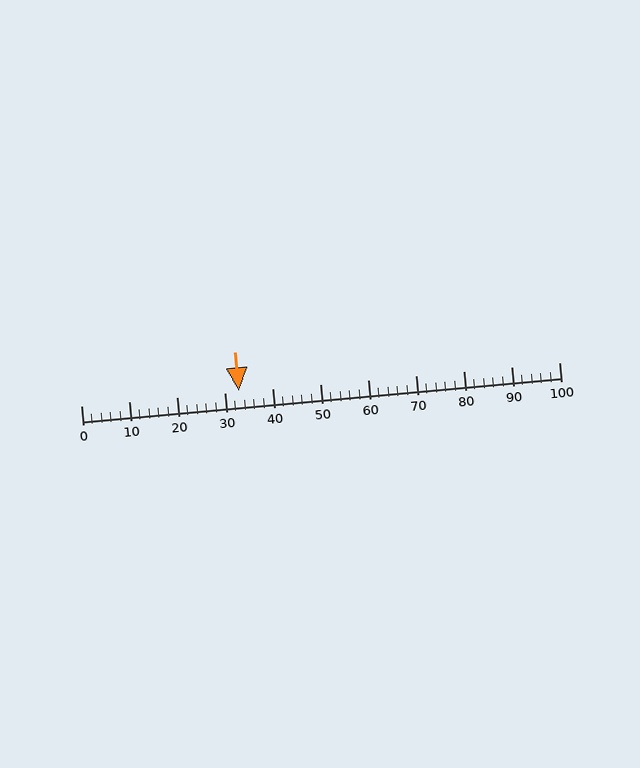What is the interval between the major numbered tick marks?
The major tick marks are spaced 10 units apart.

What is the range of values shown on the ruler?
The ruler shows values from 0 to 100.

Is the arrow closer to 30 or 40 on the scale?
The arrow is closer to 30.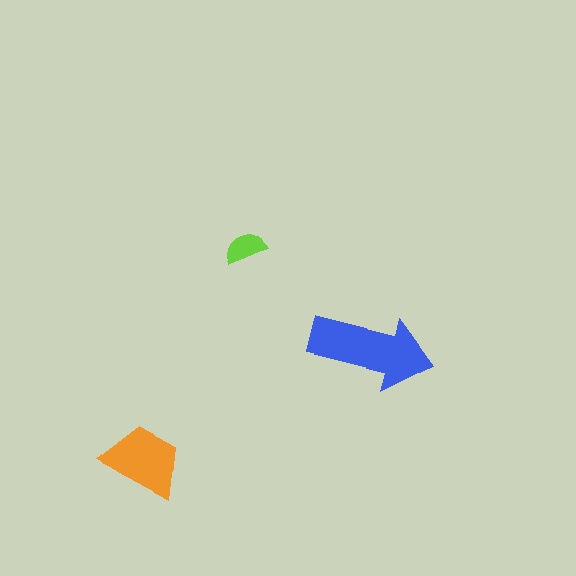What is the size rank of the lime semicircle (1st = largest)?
3rd.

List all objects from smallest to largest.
The lime semicircle, the orange trapezoid, the blue arrow.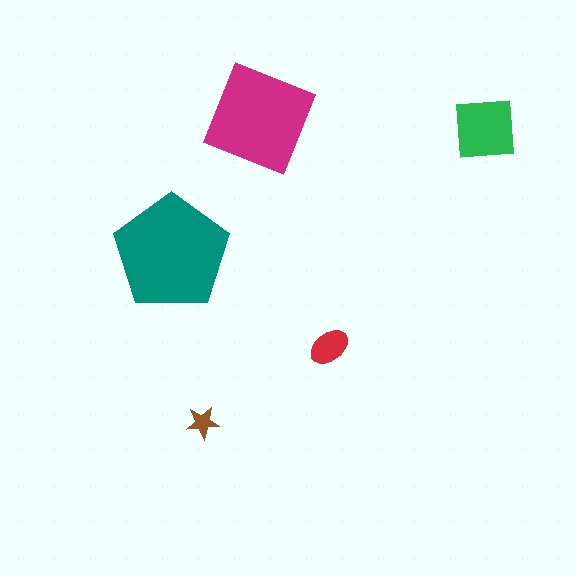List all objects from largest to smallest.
The teal pentagon, the magenta square, the green square, the red ellipse, the brown star.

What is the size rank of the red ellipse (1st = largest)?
4th.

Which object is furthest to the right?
The green square is rightmost.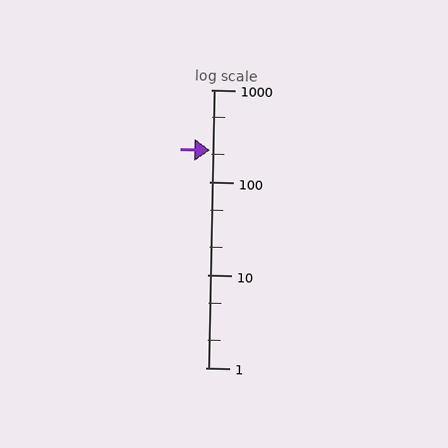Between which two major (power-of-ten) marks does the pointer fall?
The pointer is between 100 and 1000.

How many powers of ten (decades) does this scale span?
The scale spans 3 decades, from 1 to 1000.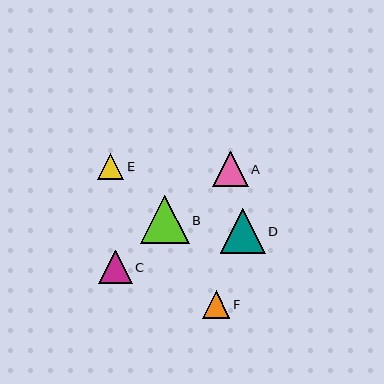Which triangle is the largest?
Triangle B is the largest with a size of approximately 49 pixels.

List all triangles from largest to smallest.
From largest to smallest: B, D, A, C, F, E.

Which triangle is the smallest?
Triangle E is the smallest with a size of approximately 26 pixels.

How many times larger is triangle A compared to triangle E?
Triangle A is approximately 1.4 times the size of triangle E.